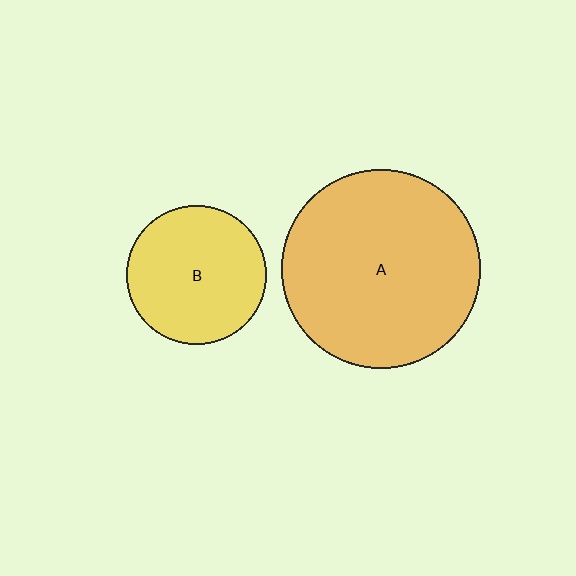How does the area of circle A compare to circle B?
Approximately 2.0 times.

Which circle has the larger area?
Circle A (orange).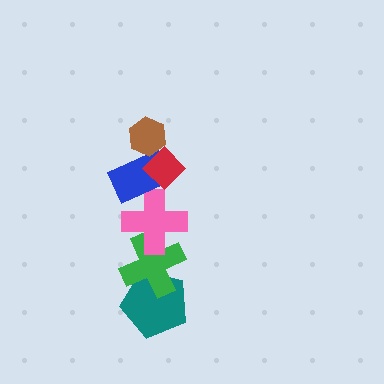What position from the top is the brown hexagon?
The brown hexagon is 1st from the top.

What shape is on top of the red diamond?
The brown hexagon is on top of the red diamond.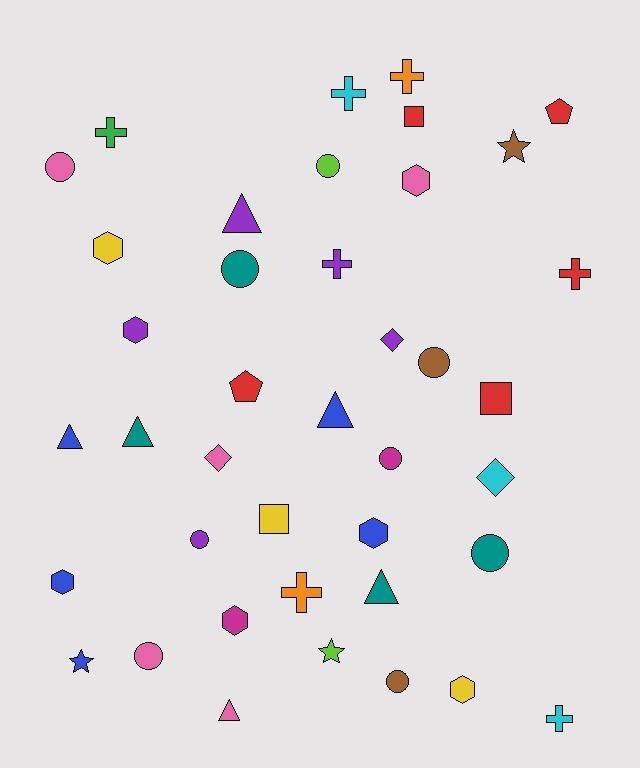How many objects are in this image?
There are 40 objects.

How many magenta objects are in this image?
There are 2 magenta objects.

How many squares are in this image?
There are 3 squares.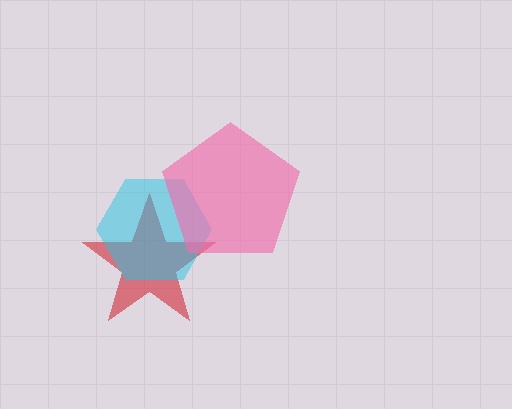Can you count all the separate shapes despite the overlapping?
Yes, there are 3 separate shapes.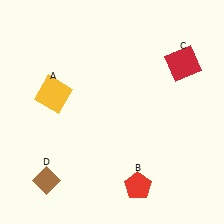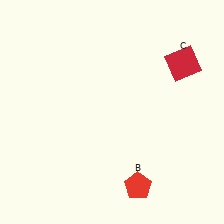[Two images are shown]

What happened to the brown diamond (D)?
The brown diamond (D) was removed in Image 2. It was in the bottom-left area of Image 1.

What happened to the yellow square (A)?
The yellow square (A) was removed in Image 2. It was in the top-left area of Image 1.